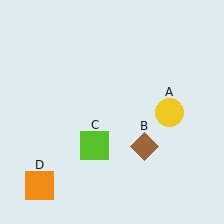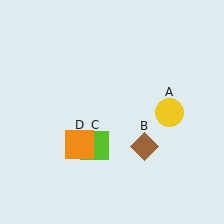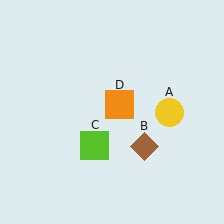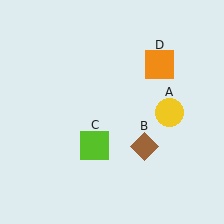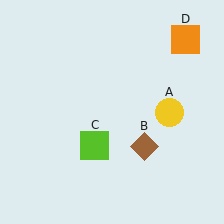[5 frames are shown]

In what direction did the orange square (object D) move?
The orange square (object D) moved up and to the right.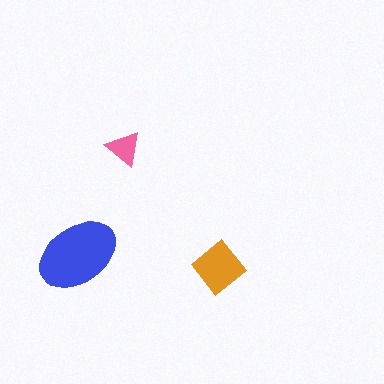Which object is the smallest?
The pink triangle.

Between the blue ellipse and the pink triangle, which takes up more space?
The blue ellipse.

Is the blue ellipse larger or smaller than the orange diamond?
Larger.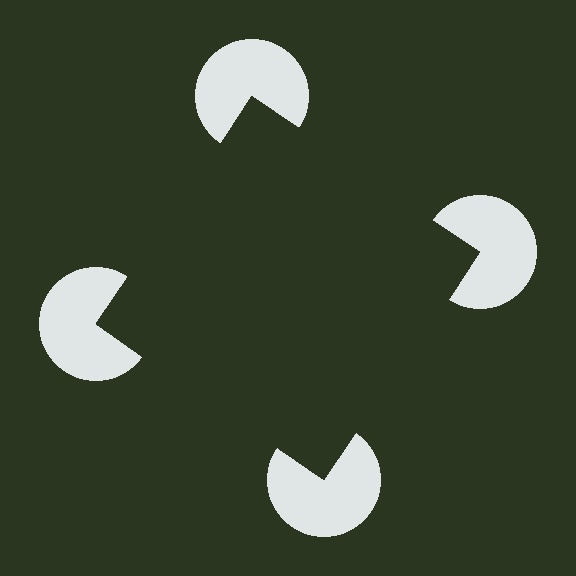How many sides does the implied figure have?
4 sides.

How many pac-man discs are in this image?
There are 4 — one at each vertex of the illusory square.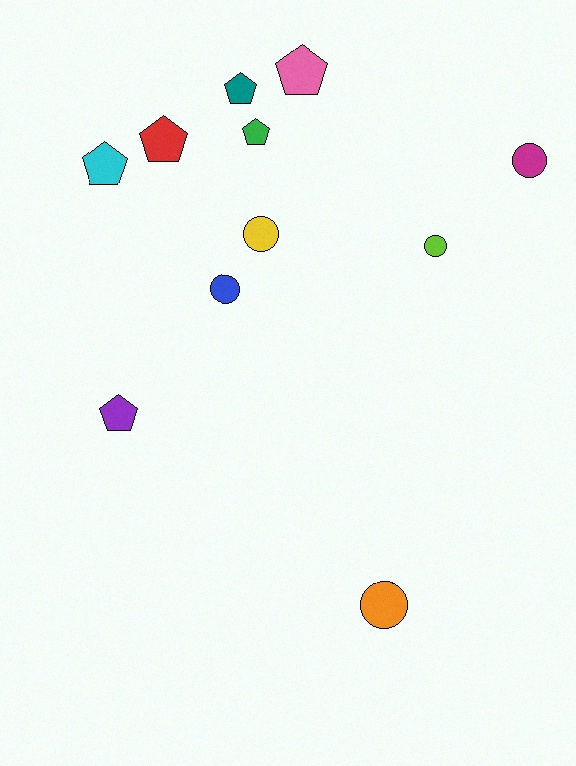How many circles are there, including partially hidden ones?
There are 5 circles.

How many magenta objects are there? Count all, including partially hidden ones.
There is 1 magenta object.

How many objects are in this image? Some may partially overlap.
There are 11 objects.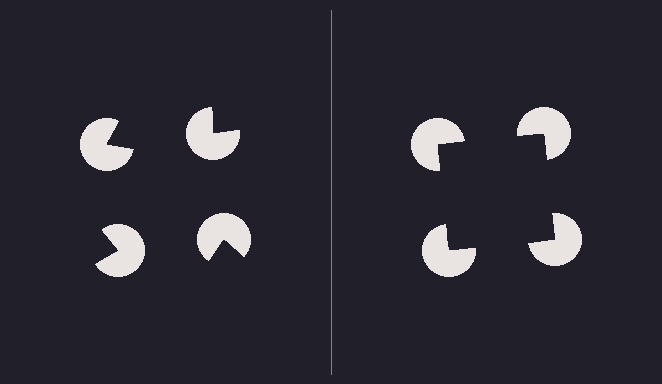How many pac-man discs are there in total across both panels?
8 — 4 on each side.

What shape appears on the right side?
An illusory square.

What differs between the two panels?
The pac-man discs are positioned identically on both sides; only the wedge orientations differ. On the right they align to a square; on the left they are misaligned.